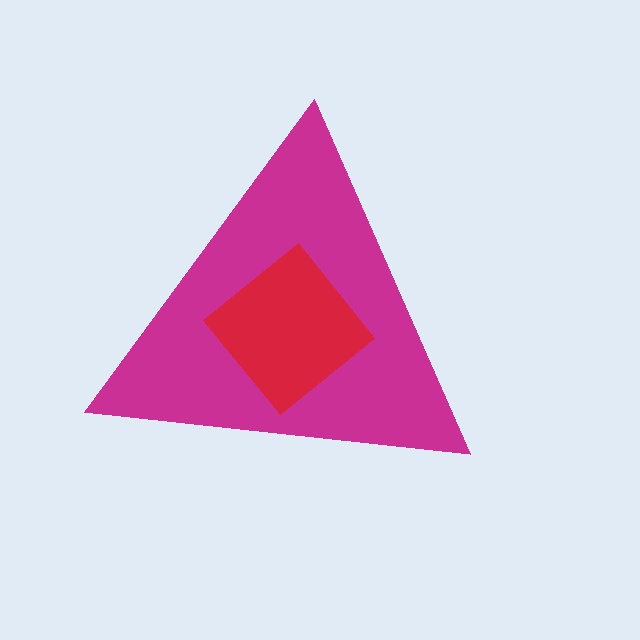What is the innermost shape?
The red diamond.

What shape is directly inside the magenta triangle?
The red diamond.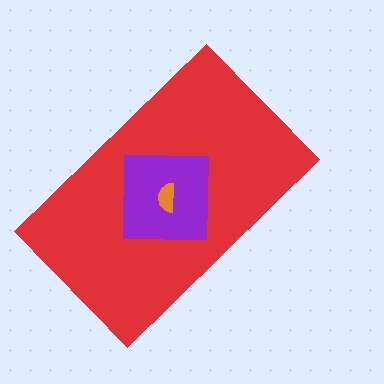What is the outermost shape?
The red rectangle.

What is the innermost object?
The orange semicircle.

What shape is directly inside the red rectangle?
The purple square.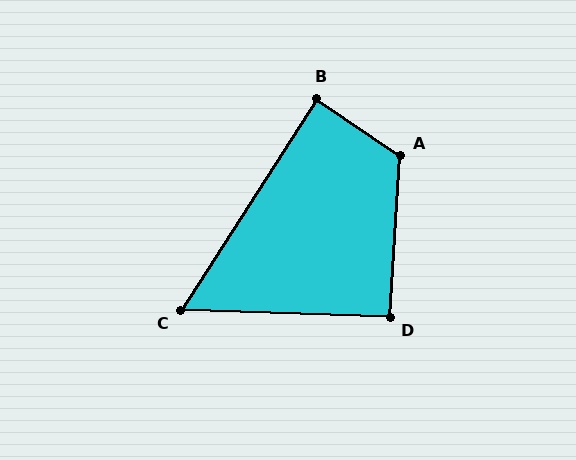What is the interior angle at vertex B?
Approximately 88 degrees (approximately right).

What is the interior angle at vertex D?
Approximately 92 degrees (approximately right).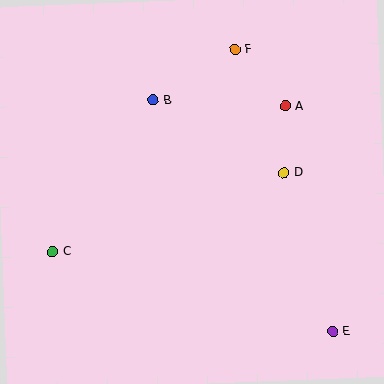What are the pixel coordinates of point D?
Point D is at (284, 173).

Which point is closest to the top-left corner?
Point B is closest to the top-left corner.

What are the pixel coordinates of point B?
Point B is at (153, 100).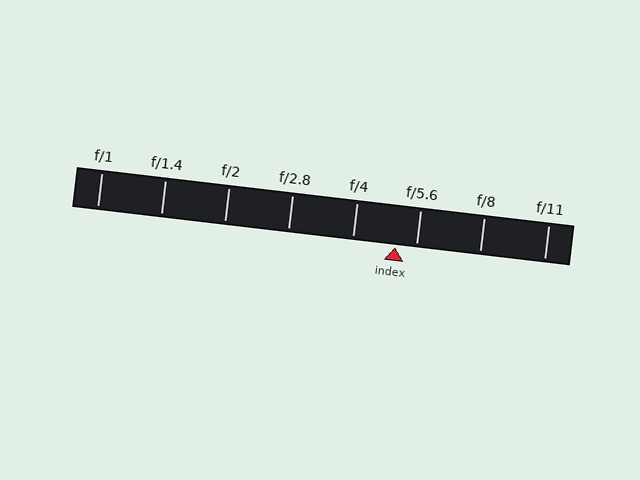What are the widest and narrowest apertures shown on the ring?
The widest aperture shown is f/1 and the narrowest is f/11.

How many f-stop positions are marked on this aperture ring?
There are 8 f-stop positions marked.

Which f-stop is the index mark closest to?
The index mark is closest to f/5.6.